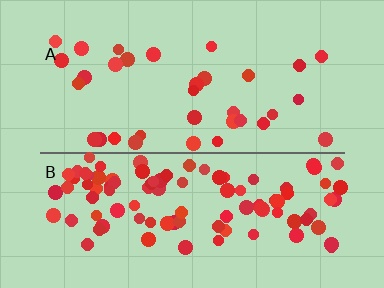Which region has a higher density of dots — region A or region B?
B (the bottom).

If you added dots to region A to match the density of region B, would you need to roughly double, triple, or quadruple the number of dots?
Approximately triple.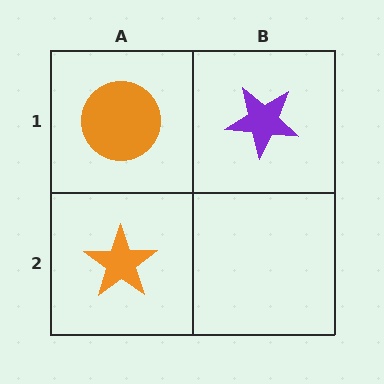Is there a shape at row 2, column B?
No, that cell is empty.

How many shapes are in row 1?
2 shapes.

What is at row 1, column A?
An orange circle.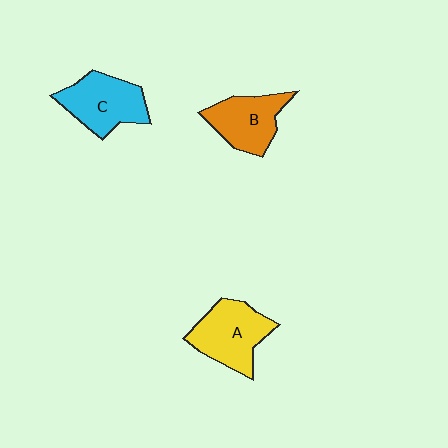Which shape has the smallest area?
Shape B (orange).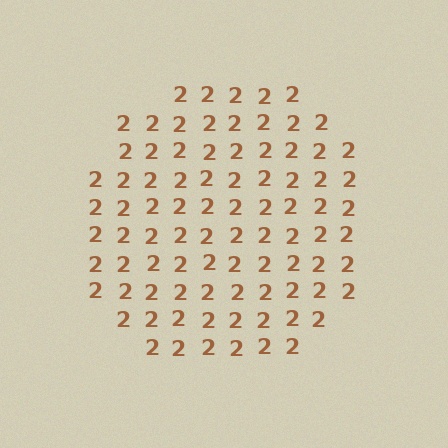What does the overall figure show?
The overall figure shows a circle.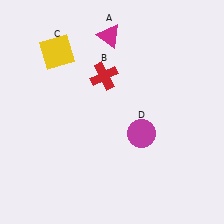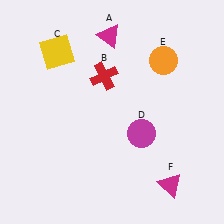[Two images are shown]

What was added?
An orange circle (E), a magenta triangle (F) were added in Image 2.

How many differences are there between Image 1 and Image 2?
There are 2 differences between the two images.